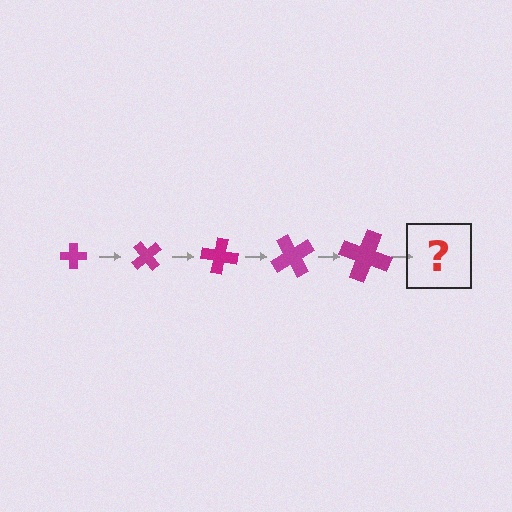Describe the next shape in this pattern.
It should be a cross, larger than the previous one and rotated 250 degrees from the start.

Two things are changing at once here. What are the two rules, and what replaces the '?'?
The two rules are that the cross grows larger each step and it rotates 50 degrees each step. The '?' should be a cross, larger than the previous one and rotated 250 degrees from the start.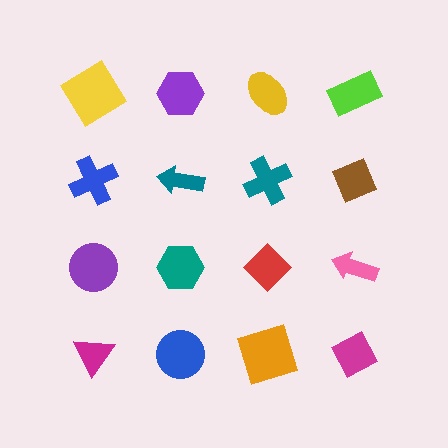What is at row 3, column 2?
A teal hexagon.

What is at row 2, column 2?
A teal arrow.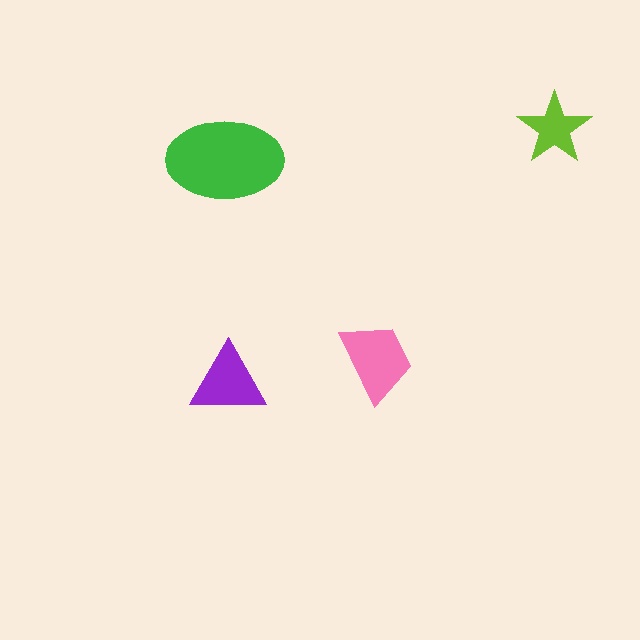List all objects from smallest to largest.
The lime star, the purple triangle, the pink trapezoid, the green ellipse.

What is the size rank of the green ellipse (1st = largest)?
1st.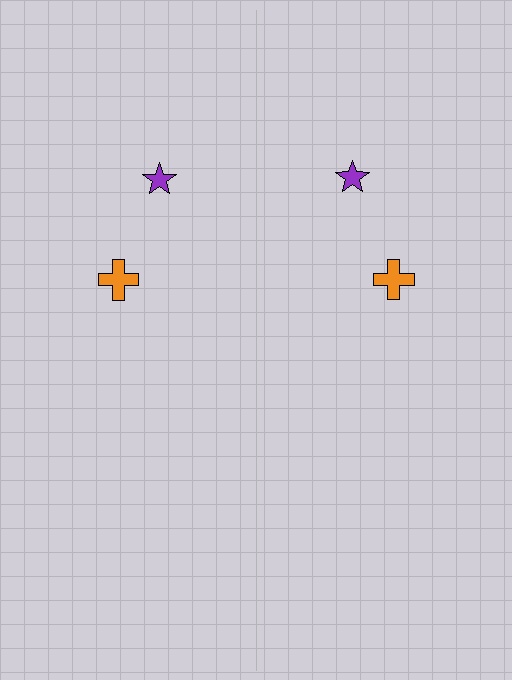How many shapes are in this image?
There are 4 shapes in this image.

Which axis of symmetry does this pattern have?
The pattern has a vertical axis of symmetry running through the center of the image.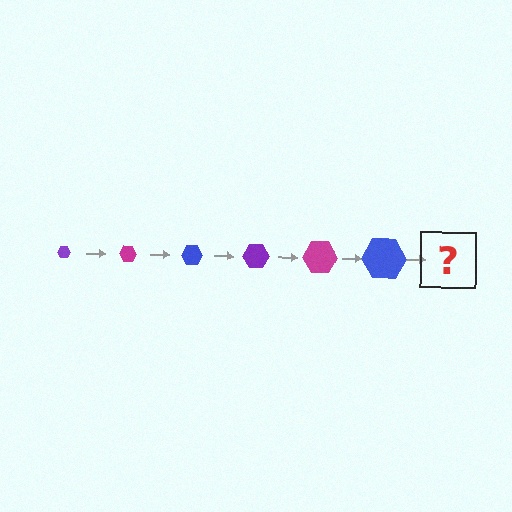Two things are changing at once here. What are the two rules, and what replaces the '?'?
The two rules are that the hexagon grows larger each step and the color cycles through purple, magenta, and blue. The '?' should be a purple hexagon, larger than the previous one.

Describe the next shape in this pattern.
It should be a purple hexagon, larger than the previous one.